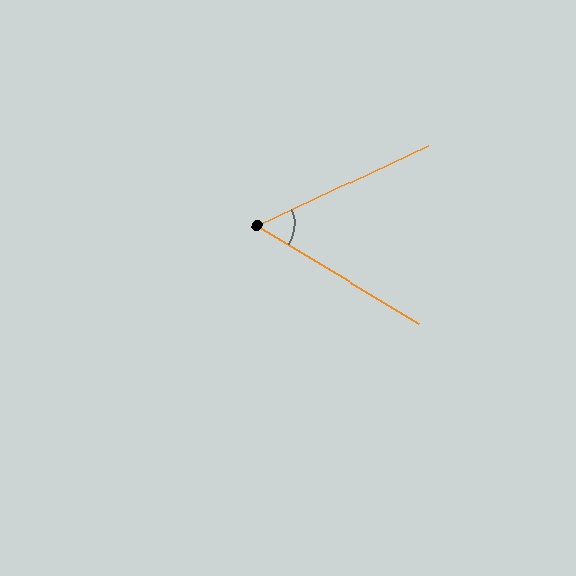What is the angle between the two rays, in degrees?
Approximately 56 degrees.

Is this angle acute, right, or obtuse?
It is acute.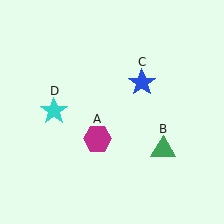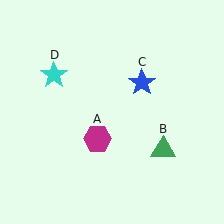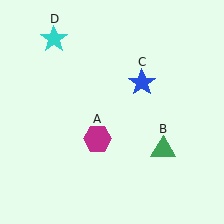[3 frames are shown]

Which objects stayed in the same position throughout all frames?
Magenta hexagon (object A) and green triangle (object B) and blue star (object C) remained stationary.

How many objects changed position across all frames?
1 object changed position: cyan star (object D).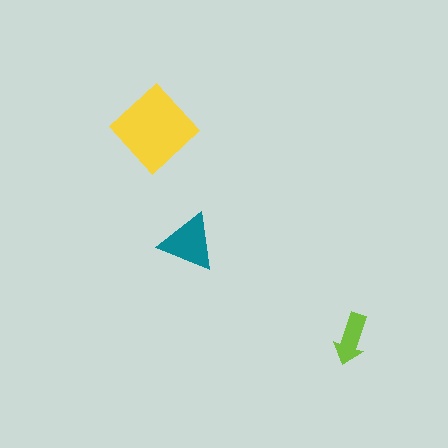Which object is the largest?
The yellow diamond.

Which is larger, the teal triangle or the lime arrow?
The teal triangle.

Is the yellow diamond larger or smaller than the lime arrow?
Larger.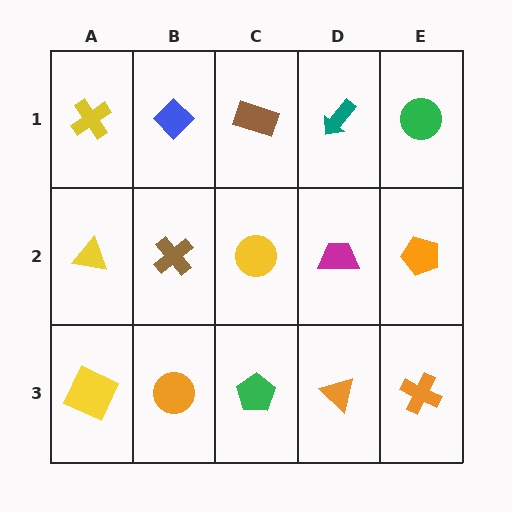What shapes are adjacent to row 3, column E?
An orange pentagon (row 2, column E), an orange triangle (row 3, column D).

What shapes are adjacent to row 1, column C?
A yellow circle (row 2, column C), a blue diamond (row 1, column B), a teal arrow (row 1, column D).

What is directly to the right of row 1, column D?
A green circle.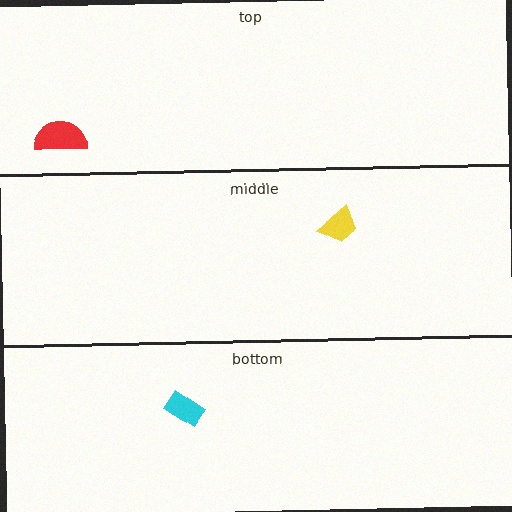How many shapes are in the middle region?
1.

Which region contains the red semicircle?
The top region.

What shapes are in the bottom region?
The cyan rectangle.